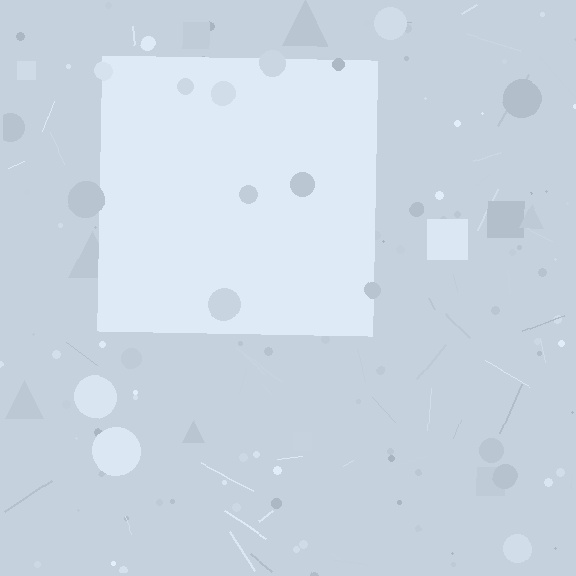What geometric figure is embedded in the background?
A square is embedded in the background.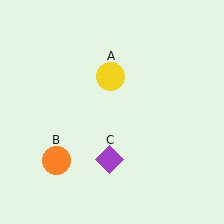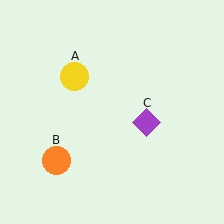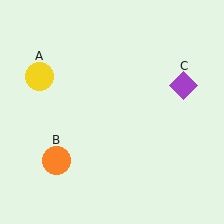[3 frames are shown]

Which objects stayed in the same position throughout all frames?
Orange circle (object B) remained stationary.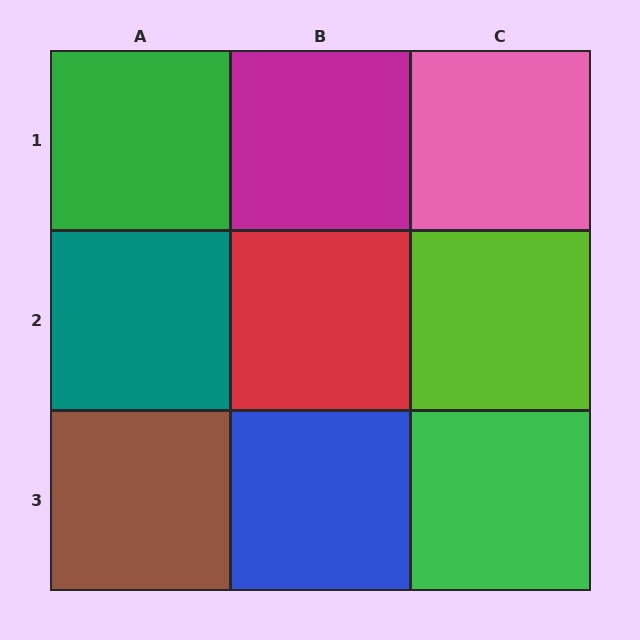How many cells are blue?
1 cell is blue.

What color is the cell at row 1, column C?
Pink.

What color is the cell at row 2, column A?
Teal.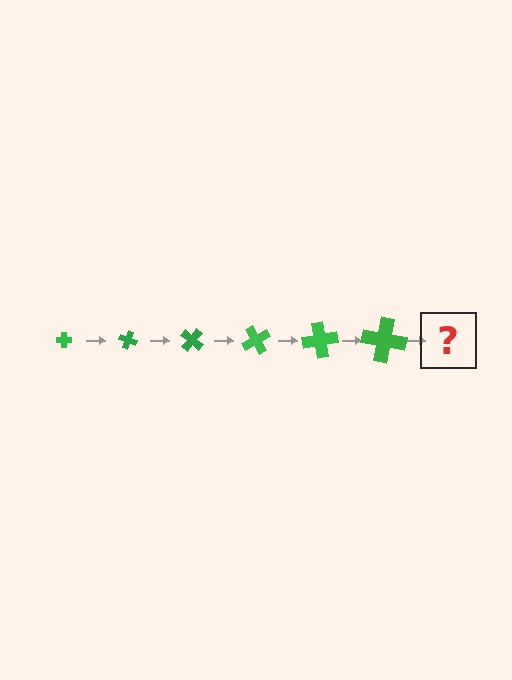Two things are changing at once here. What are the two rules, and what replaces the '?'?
The two rules are that the cross grows larger each step and it rotates 20 degrees each step. The '?' should be a cross, larger than the previous one and rotated 120 degrees from the start.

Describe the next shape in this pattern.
It should be a cross, larger than the previous one and rotated 120 degrees from the start.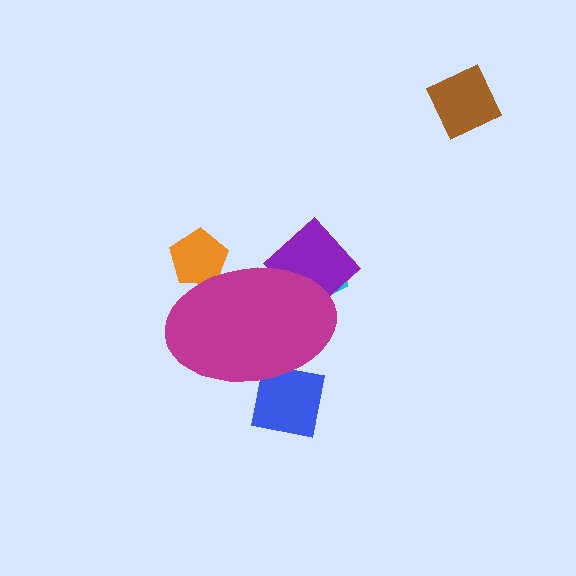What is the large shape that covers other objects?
A magenta ellipse.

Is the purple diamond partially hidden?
Yes, the purple diamond is partially hidden behind the magenta ellipse.